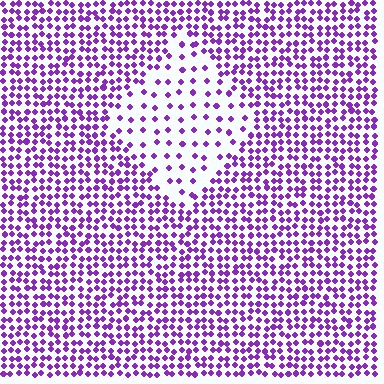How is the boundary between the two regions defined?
The boundary is defined by a change in element density (approximately 2.6x ratio). All elements are the same color, size, and shape.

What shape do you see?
I see a diamond.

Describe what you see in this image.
The image contains small purple elements arranged at two different densities. A diamond-shaped region is visible where the elements are less densely packed than the surrounding area.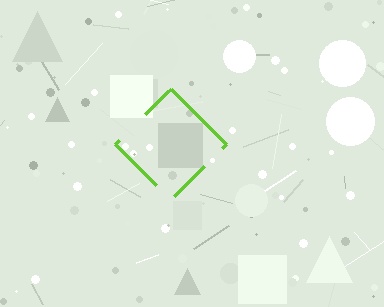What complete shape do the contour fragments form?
The contour fragments form a diamond.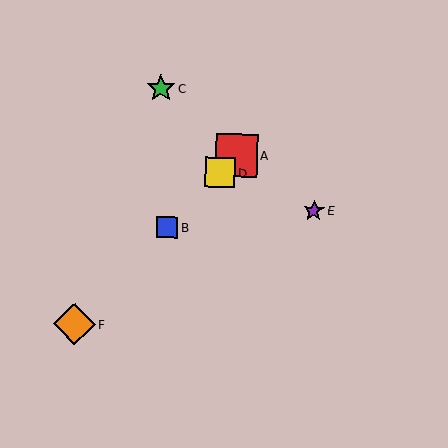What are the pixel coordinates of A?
Object A is at (236, 155).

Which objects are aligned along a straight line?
Objects A, B, D, F are aligned along a straight line.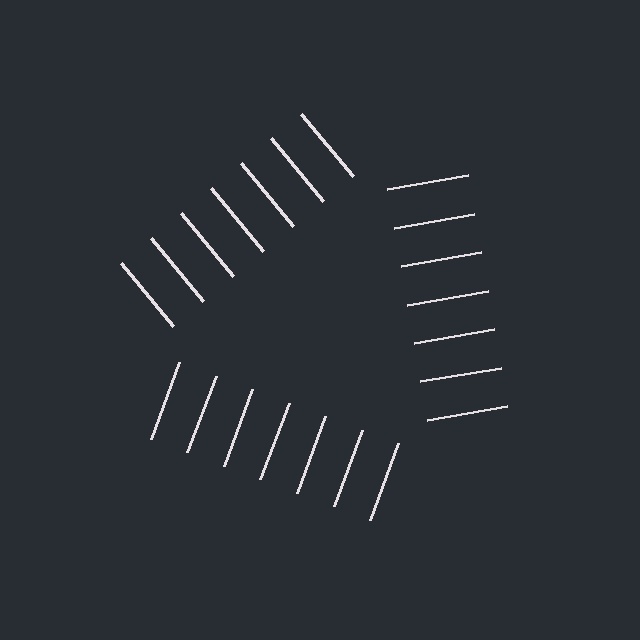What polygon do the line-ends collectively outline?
An illusory triangle — the line segments terminate on its edges but no continuous stroke is drawn.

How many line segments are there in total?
21 — 7 along each of the 3 edges.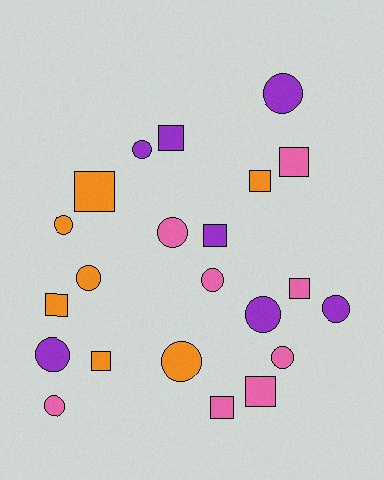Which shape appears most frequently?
Circle, with 12 objects.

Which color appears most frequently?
Pink, with 8 objects.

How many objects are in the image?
There are 22 objects.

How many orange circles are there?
There are 3 orange circles.